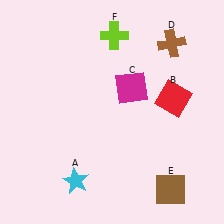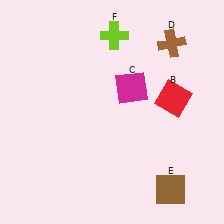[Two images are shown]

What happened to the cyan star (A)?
The cyan star (A) was removed in Image 2. It was in the bottom-left area of Image 1.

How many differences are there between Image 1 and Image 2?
There is 1 difference between the two images.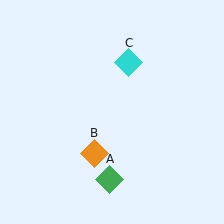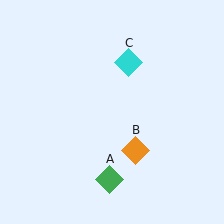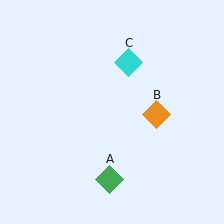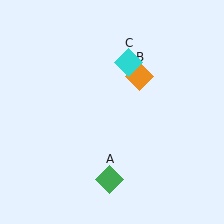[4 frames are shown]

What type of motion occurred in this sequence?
The orange diamond (object B) rotated counterclockwise around the center of the scene.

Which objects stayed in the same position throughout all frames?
Green diamond (object A) and cyan diamond (object C) remained stationary.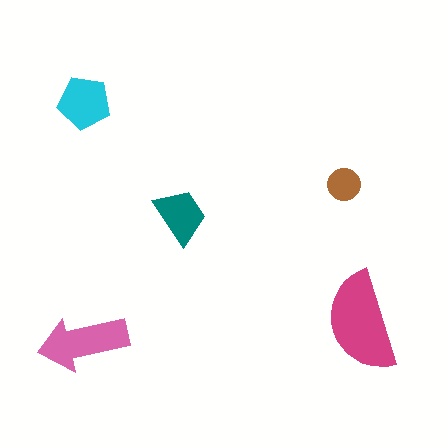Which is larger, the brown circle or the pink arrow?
The pink arrow.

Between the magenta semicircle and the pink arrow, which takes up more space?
The magenta semicircle.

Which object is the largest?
The magenta semicircle.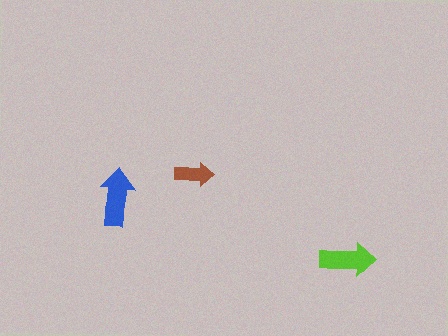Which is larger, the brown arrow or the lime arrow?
The lime one.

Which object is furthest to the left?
The blue arrow is leftmost.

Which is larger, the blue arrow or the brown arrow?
The blue one.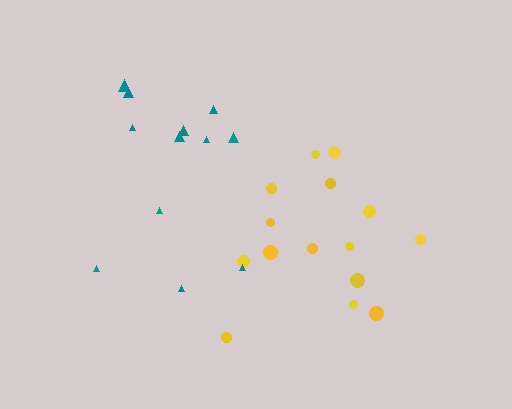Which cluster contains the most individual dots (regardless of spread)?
Yellow (15).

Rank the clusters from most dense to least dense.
yellow, teal.